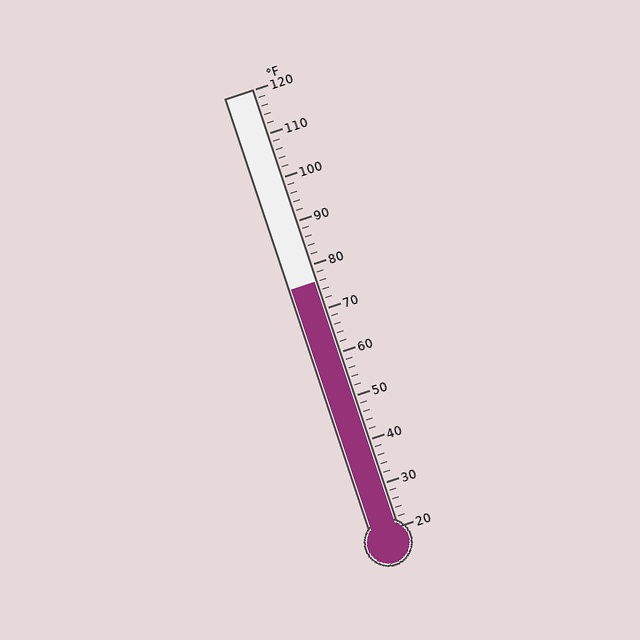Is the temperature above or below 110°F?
The temperature is below 110°F.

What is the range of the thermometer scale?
The thermometer scale ranges from 20°F to 120°F.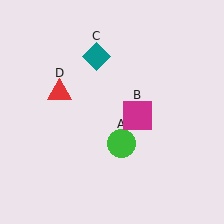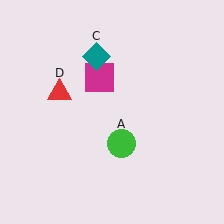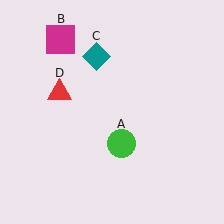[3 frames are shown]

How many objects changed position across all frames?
1 object changed position: magenta square (object B).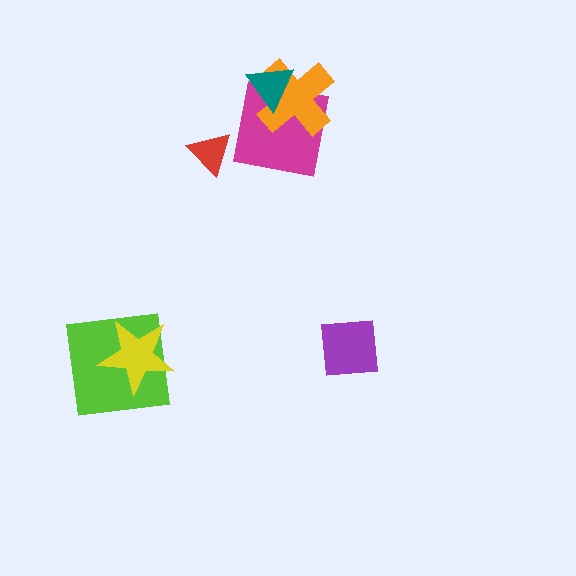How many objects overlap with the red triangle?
0 objects overlap with the red triangle.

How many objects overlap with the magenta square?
2 objects overlap with the magenta square.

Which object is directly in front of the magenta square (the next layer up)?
The orange cross is directly in front of the magenta square.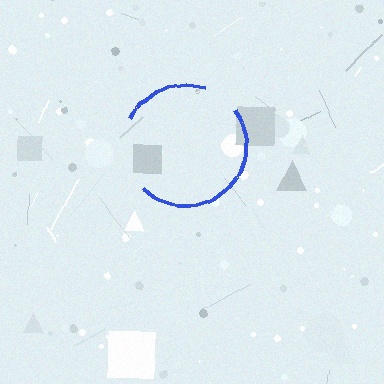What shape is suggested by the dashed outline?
The dashed outline suggests a circle.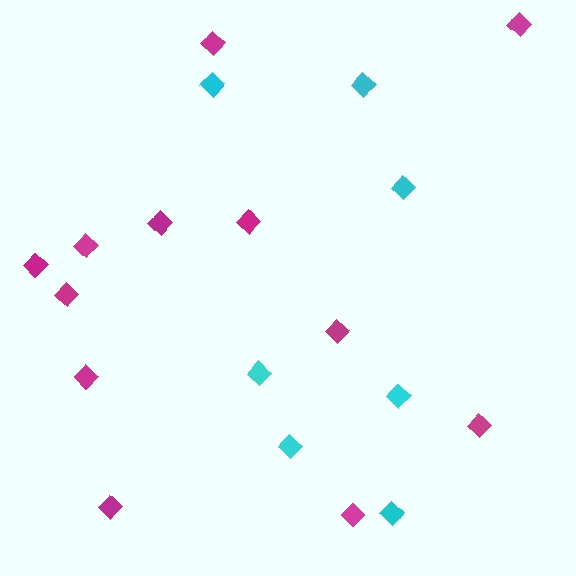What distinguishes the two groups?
There are 2 groups: one group of cyan diamonds (7) and one group of magenta diamonds (12).